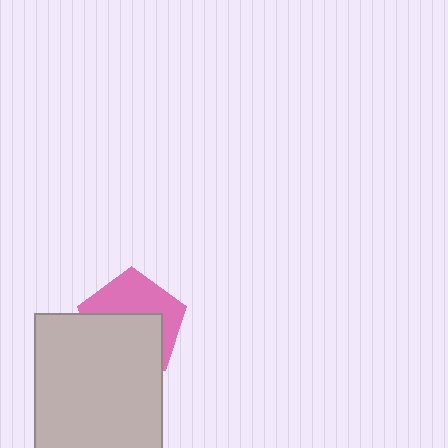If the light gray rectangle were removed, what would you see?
You would see the complete pink pentagon.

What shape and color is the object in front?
The object in front is a light gray rectangle.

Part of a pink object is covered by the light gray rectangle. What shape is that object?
It is a pentagon.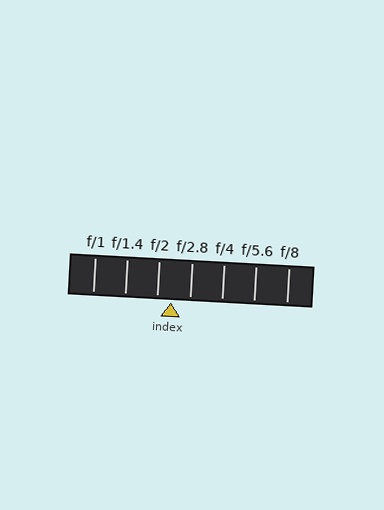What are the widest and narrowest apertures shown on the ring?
The widest aperture shown is f/1 and the narrowest is f/8.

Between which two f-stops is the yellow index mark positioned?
The index mark is between f/2 and f/2.8.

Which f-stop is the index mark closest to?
The index mark is closest to f/2.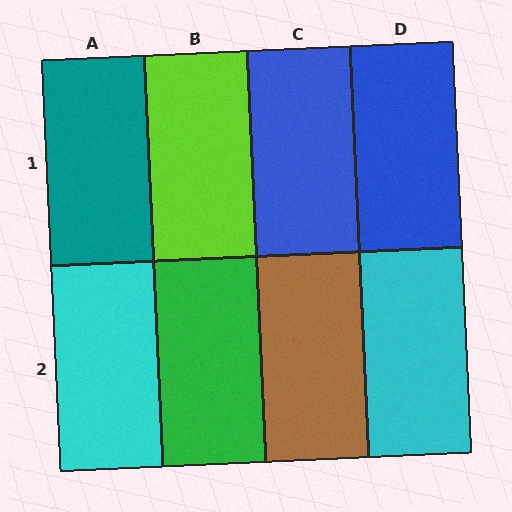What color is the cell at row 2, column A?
Cyan.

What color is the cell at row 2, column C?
Brown.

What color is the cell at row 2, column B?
Green.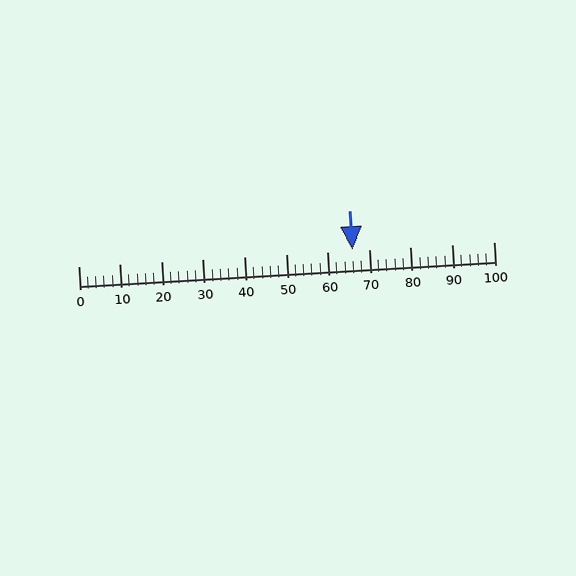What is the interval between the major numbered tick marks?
The major tick marks are spaced 10 units apart.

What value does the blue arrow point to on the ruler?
The blue arrow points to approximately 66.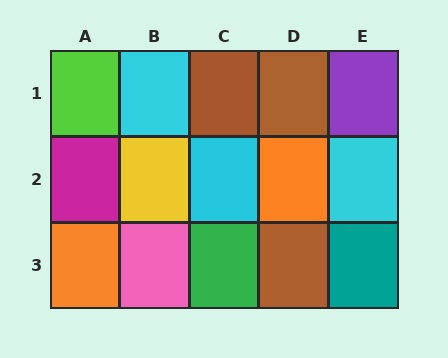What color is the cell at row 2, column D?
Orange.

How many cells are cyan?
3 cells are cyan.